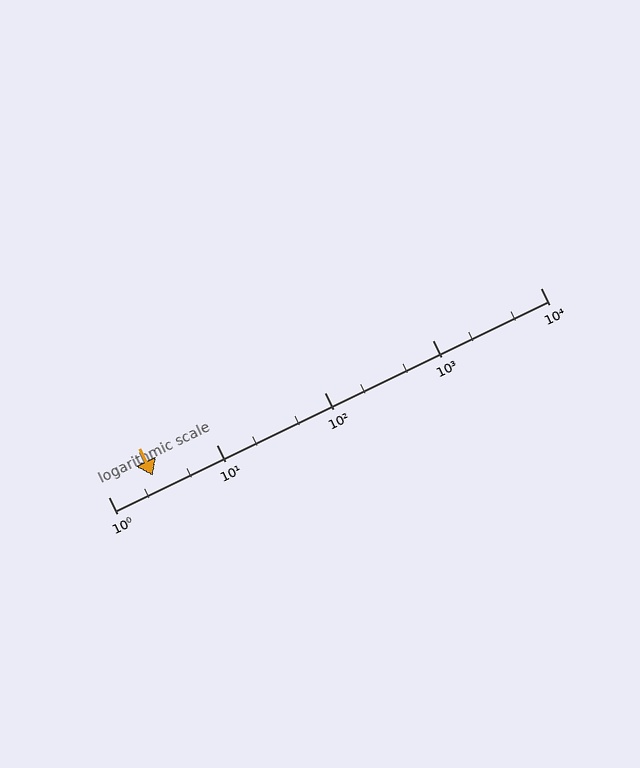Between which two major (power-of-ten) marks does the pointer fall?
The pointer is between 1 and 10.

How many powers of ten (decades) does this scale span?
The scale spans 4 decades, from 1 to 10000.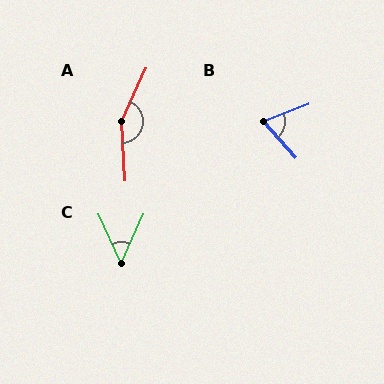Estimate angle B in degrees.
Approximately 69 degrees.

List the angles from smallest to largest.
C (49°), B (69°), A (152°).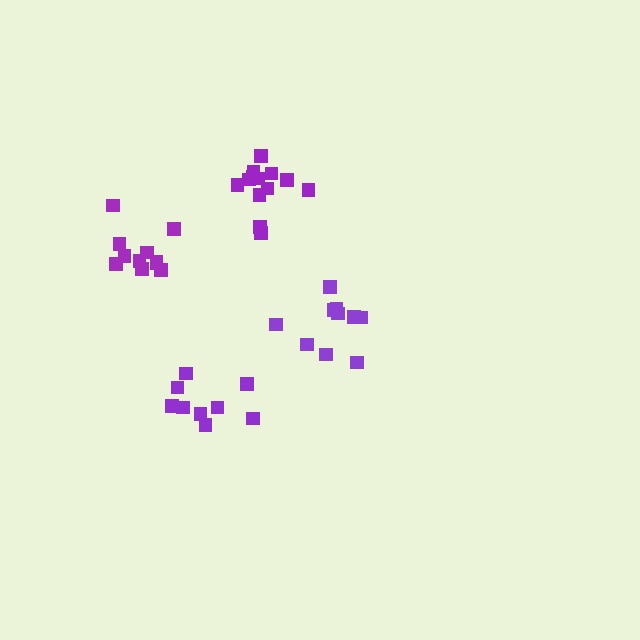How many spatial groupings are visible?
There are 4 spatial groupings.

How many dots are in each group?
Group 1: 10 dots, Group 2: 11 dots, Group 3: 13 dots, Group 4: 9 dots (43 total).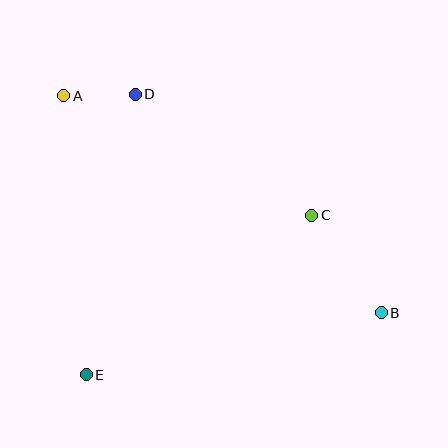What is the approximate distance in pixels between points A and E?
The distance between A and E is approximately 280 pixels.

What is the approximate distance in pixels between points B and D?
The distance between B and D is approximately 329 pixels.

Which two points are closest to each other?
Points A and D are closest to each other.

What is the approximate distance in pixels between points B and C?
The distance between B and C is approximately 119 pixels.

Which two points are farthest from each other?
Points A and B are farthest from each other.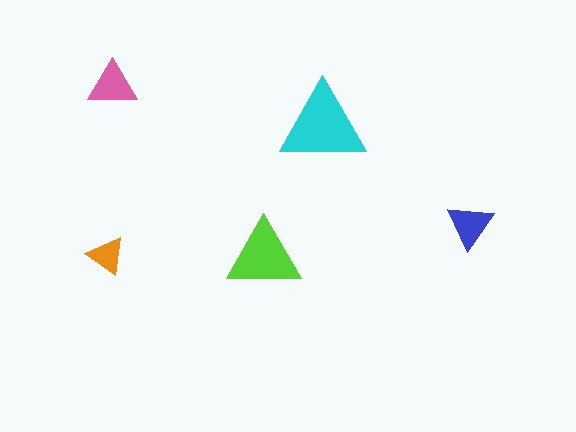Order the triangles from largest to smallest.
the cyan one, the lime one, the pink one, the blue one, the orange one.